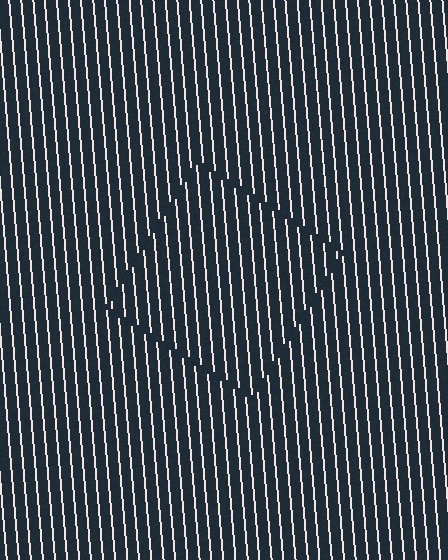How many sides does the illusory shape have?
4 sides — the line-ends trace a square.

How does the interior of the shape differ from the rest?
The interior of the shape contains the same grating, shifted by half a period — the contour is defined by the phase discontinuity where line-ends from the inner and outer gratings abut.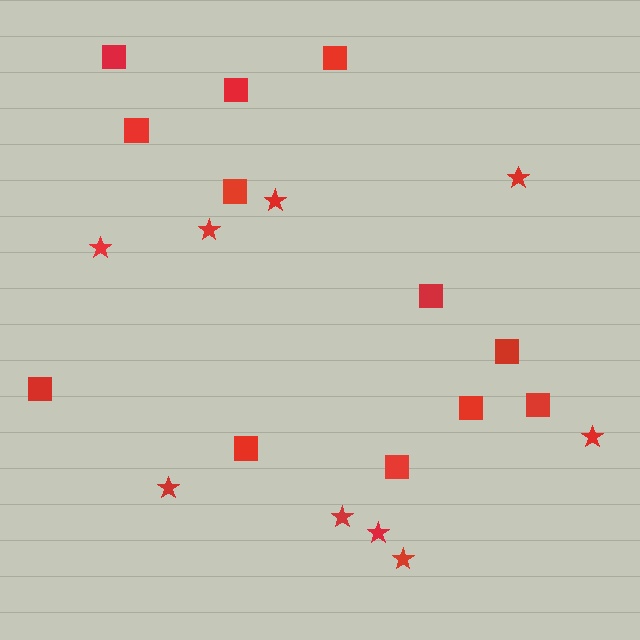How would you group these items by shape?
There are 2 groups: one group of stars (9) and one group of squares (12).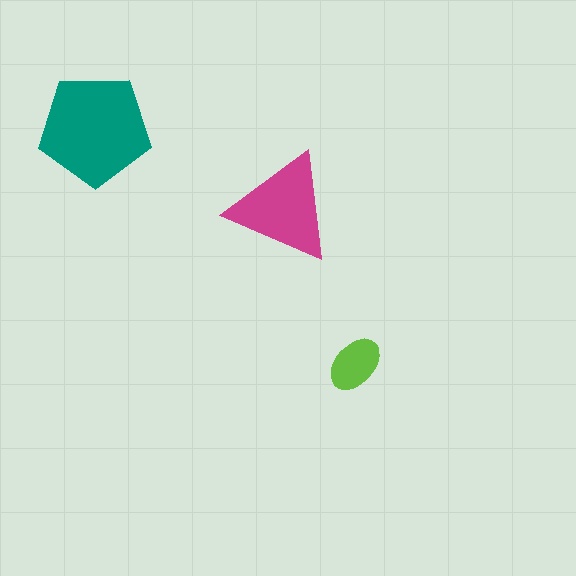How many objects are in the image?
There are 3 objects in the image.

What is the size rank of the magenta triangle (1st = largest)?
2nd.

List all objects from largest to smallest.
The teal pentagon, the magenta triangle, the lime ellipse.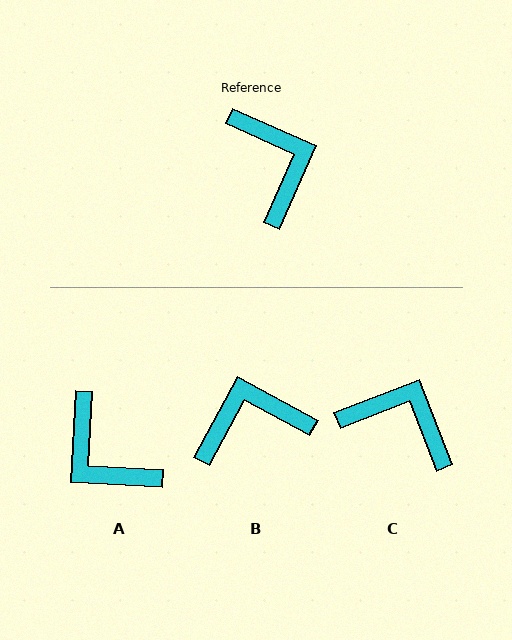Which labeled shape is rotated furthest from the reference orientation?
A, about 159 degrees away.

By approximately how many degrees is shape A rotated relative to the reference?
Approximately 159 degrees clockwise.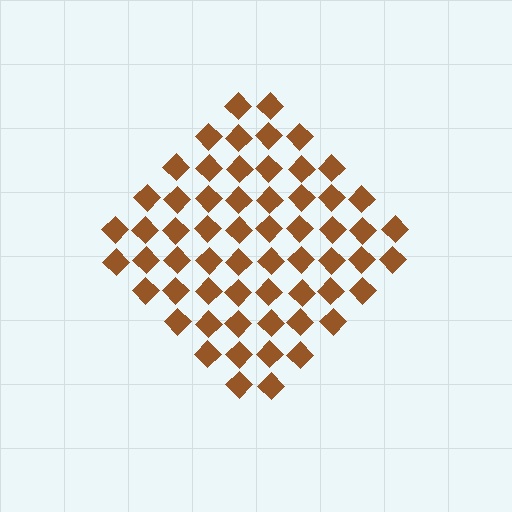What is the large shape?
The large shape is a diamond.